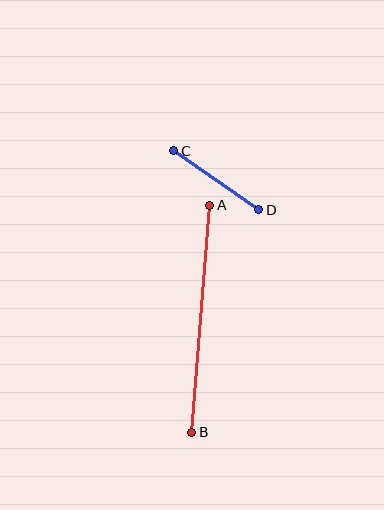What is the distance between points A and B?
The distance is approximately 228 pixels.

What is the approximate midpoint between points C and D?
The midpoint is at approximately (216, 180) pixels.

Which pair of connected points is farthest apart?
Points A and B are farthest apart.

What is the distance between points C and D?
The distance is approximately 104 pixels.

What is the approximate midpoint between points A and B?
The midpoint is at approximately (201, 319) pixels.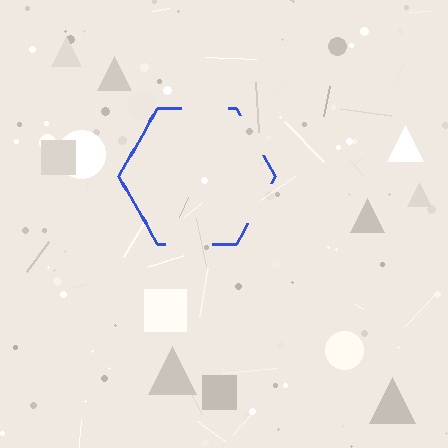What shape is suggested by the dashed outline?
The dashed outline suggests a hexagon.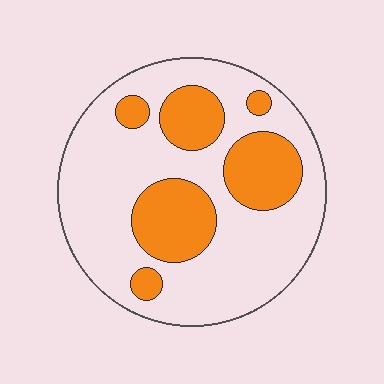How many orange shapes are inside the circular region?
6.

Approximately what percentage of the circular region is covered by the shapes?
Approximately 30%.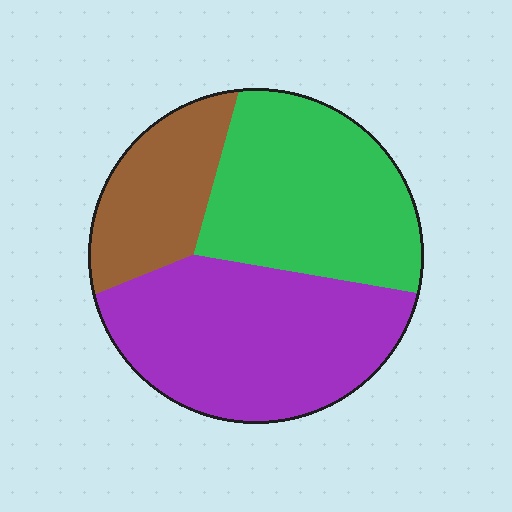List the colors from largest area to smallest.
From largest to smallest: purple, green, brown.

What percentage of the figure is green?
Green covers roughly 35% of the figure.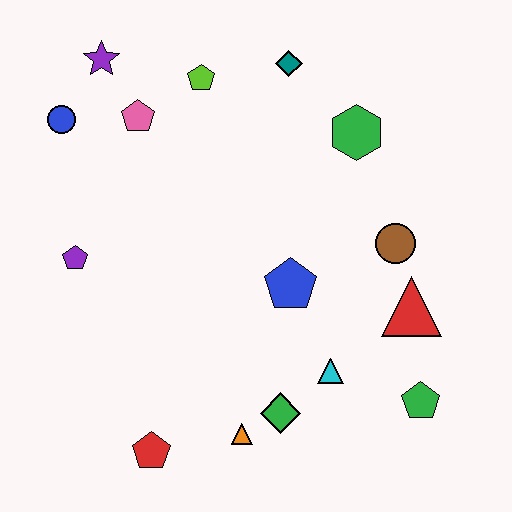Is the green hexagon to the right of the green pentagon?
No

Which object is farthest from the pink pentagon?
The green pentagon is farthest from the pink pentagon.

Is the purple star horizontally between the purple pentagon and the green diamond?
Yes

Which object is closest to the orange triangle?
The green diamond is closest to the orange triangle.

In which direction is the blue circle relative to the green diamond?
The blue circle is above the green diamond.